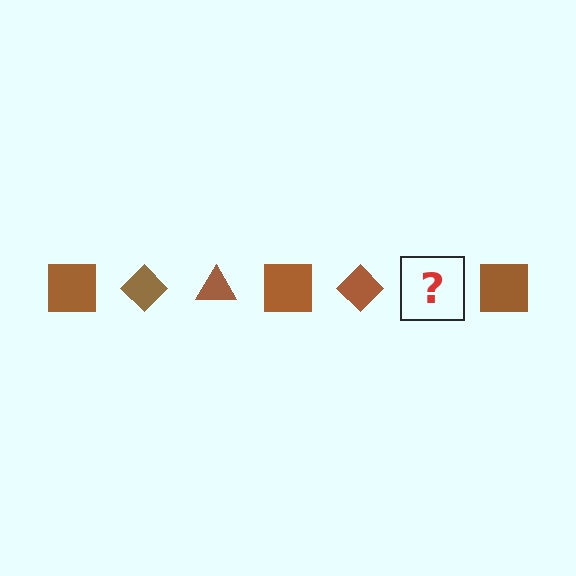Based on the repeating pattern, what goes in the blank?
The blank should be a brown triangle.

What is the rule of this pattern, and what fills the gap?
The rule is that the pattern cycles through square, diamond, triangle shapes in brown. The gap should be filled with a brown triangle.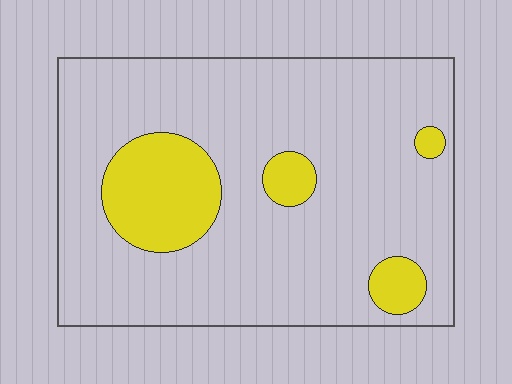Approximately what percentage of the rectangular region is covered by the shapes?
Approximately 15%.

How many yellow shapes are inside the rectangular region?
4.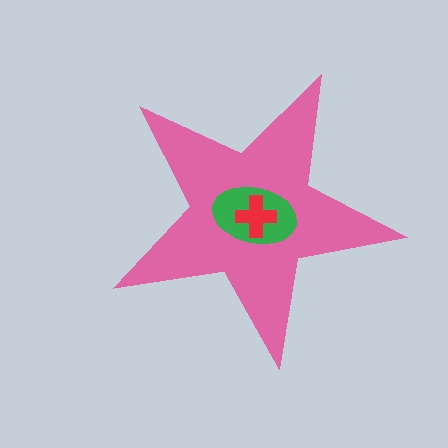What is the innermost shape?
The red cross.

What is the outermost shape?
The pink star.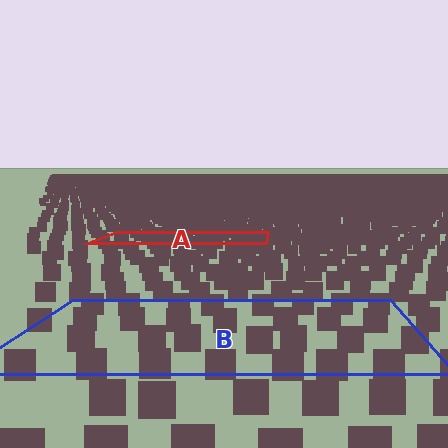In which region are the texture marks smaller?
The texture marks are smaller in region A, because it is farther away.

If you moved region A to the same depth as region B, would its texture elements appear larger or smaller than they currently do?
They would appear larger. At a closer depth, the same texture elements are projected at a bigger on-screen size.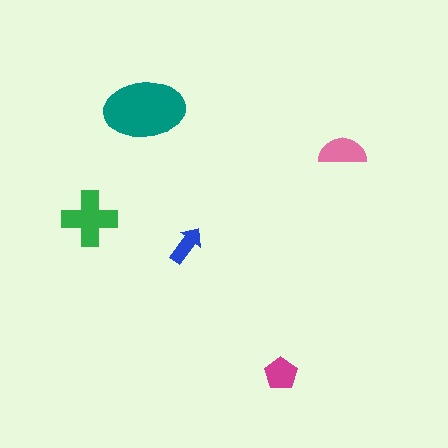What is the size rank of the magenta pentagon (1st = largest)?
4th.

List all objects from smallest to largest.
The blue arrow, the magenta pentagon, the pink semicircle, the green cross, the teal ellipse.